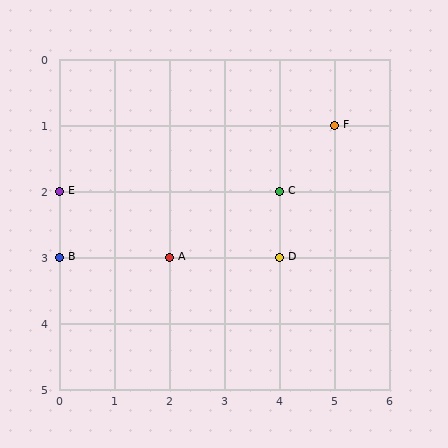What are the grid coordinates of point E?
Point E is at grid coordinates (0, 2).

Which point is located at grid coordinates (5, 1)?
Point F is at (5, 1).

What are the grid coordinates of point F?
Point F is at grid coordinates (5, 1).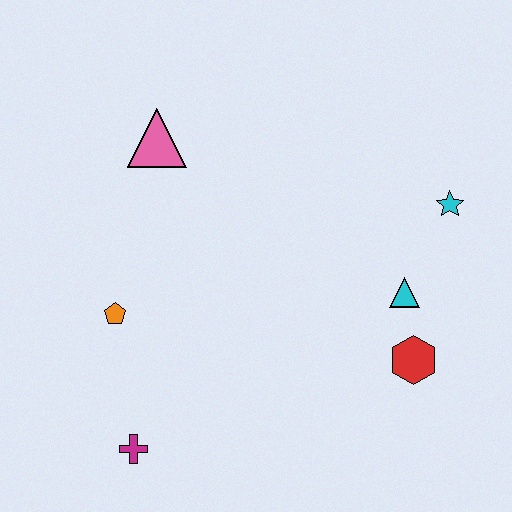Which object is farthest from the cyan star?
The magenta cross is farthest from the cyan star.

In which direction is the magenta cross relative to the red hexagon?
The magenta cross is to the left of the red hexagon.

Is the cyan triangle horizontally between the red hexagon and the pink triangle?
Yes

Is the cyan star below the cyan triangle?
No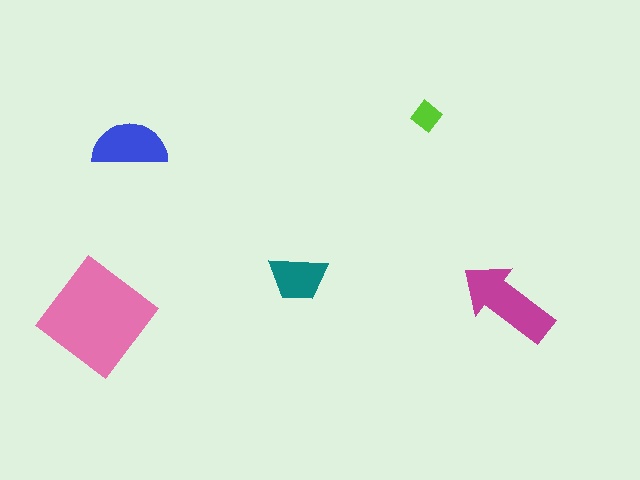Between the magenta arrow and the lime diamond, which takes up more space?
The magenta arrow.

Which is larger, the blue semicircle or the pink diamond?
The pink diamond.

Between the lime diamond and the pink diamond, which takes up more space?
The pink diamond.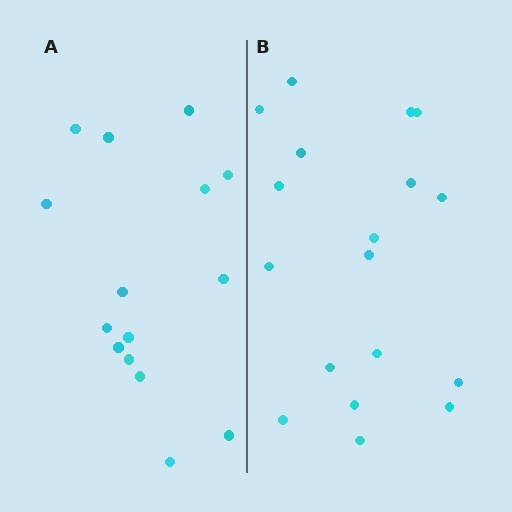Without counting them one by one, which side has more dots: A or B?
Region B (the right region) has more dots.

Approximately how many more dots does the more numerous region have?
Region B has just a few more — roughly 2 or 3 more dots than region A.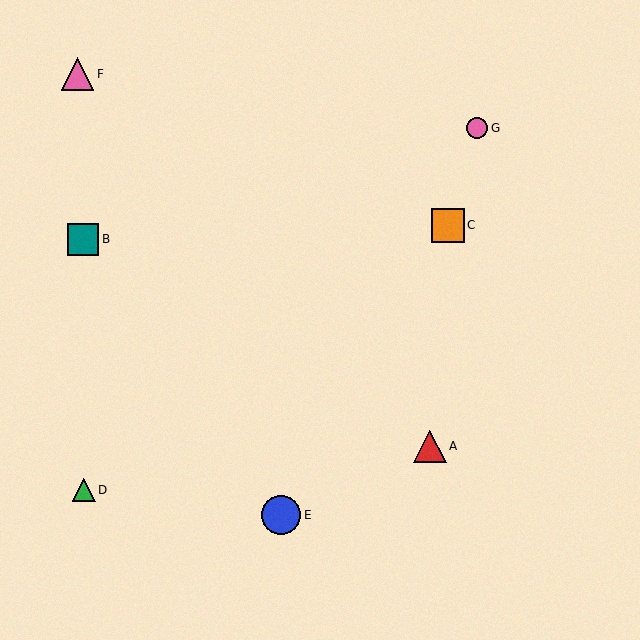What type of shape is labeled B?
Shape B is a teal square.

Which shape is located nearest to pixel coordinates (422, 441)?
The red triangle (labeled A) at (430, 446) is nearest to that location.